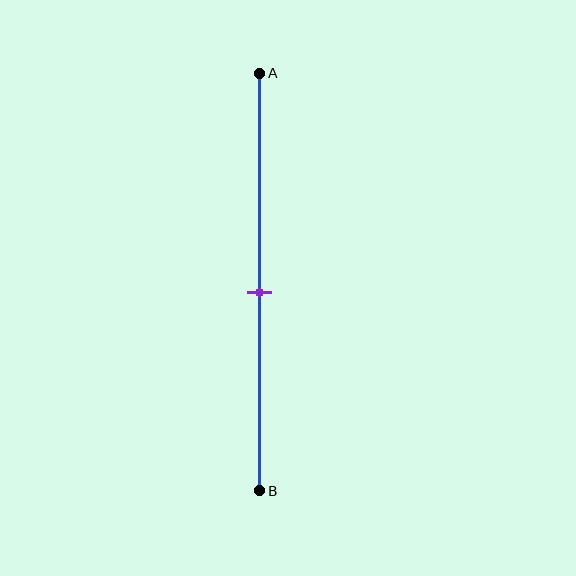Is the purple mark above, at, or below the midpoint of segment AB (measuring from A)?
The purple mark is approximately at the midpoint of segment AB.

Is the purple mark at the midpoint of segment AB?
Yes, the mark is approximately at the midpoint.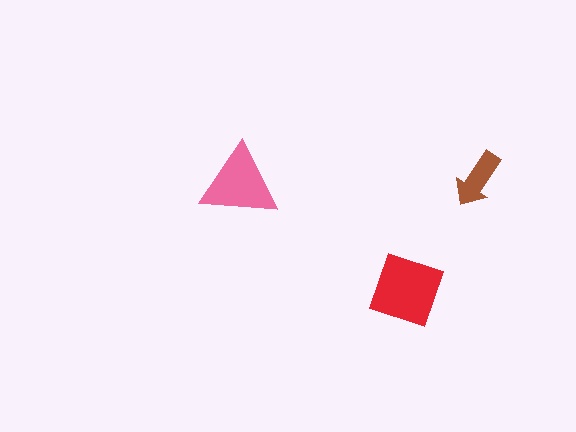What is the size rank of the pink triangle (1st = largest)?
2nd.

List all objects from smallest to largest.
The brown arrow, the pink triangle, the red diamond.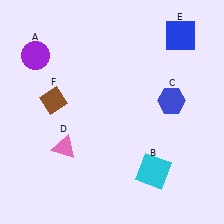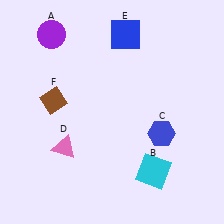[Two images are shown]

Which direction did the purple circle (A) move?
The purple circle (A) moved up.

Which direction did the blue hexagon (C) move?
The blue hexagon (C) moved down.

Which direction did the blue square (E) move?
The blue square (E) moved left.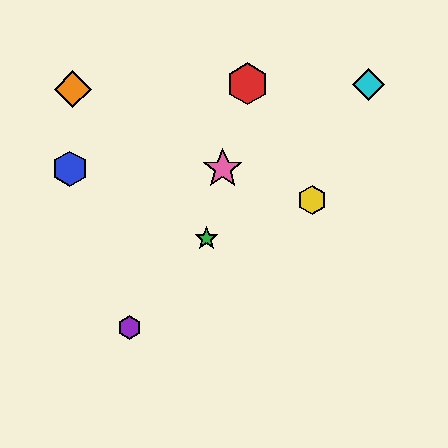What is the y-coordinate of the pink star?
The pink star is at y≈169.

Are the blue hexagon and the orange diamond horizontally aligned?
No, the blue hexagon is at y≈169 and the orange diamond is at y≈89.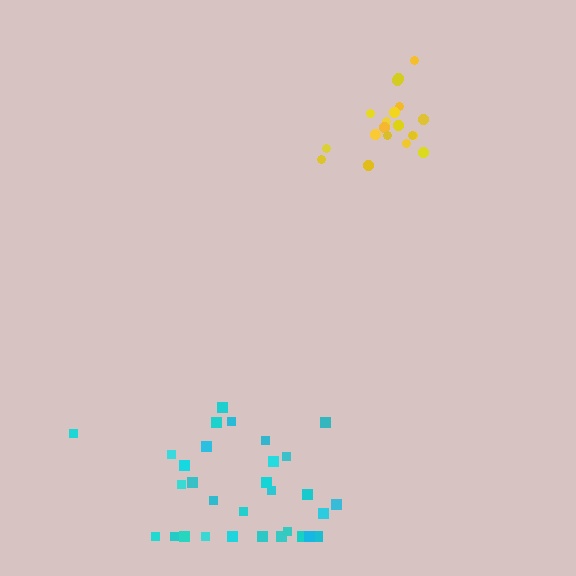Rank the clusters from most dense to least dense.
yellow, cyan.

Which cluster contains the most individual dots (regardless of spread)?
Cyan (32).